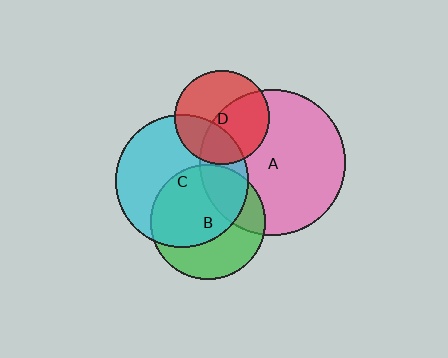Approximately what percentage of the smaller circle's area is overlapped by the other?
Approximately 50%.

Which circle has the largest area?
Circle A (pink).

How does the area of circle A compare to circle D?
Approximately 2.4 times.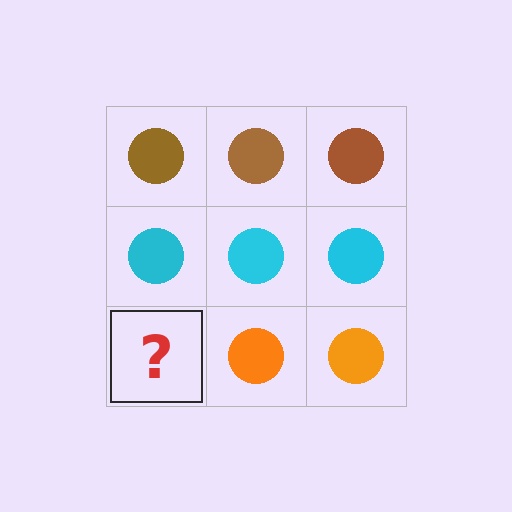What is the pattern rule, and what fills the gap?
The rule is that each row has a consistent color. The gap should be filled with an orange circle.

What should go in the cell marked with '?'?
The missing cell should contain an orange circle.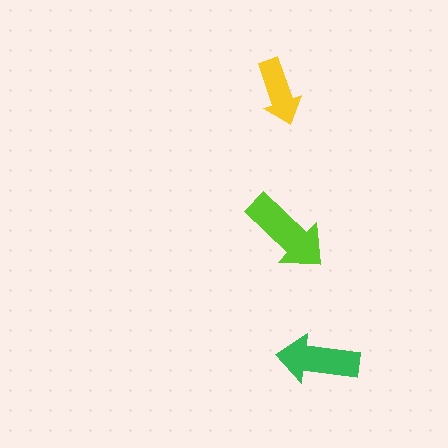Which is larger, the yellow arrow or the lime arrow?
The lime one.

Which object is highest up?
The yellow arrow is topmost.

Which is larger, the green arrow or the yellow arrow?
The green one.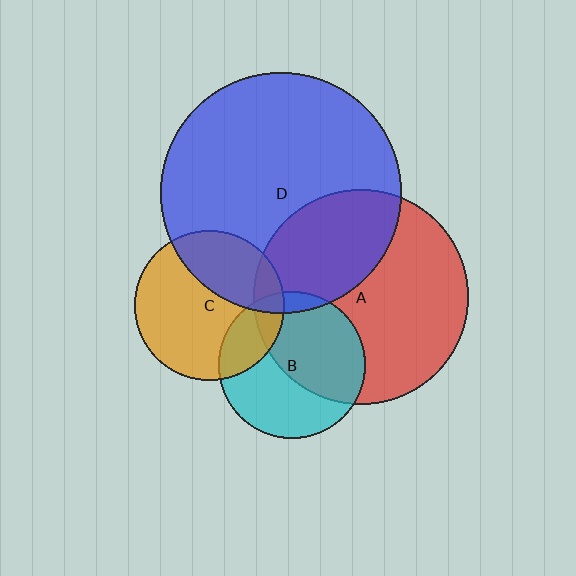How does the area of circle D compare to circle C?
Approximately 2.6 times.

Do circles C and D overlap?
Yes.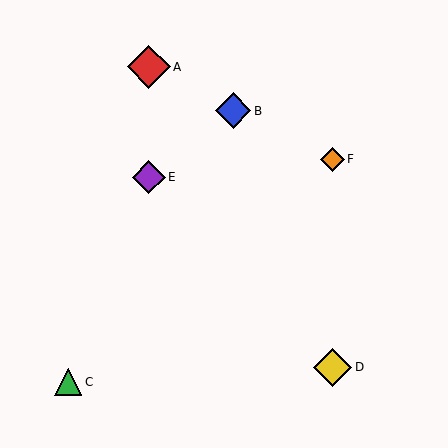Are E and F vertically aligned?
No, E is at x≈149 and F is at x≈332.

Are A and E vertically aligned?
Yes, both are at x≈149.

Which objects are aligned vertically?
Objects A, E are aligned vertically.